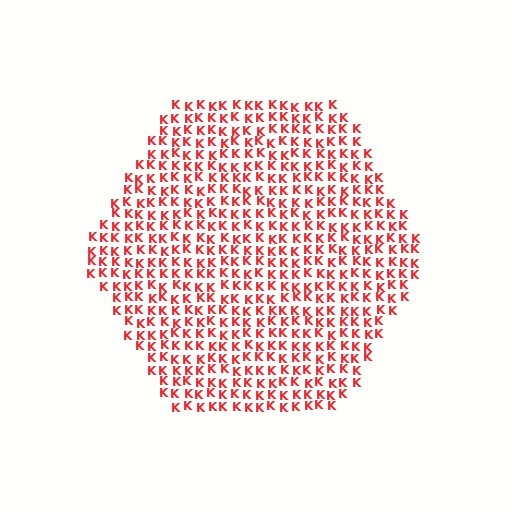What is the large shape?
The large shape is a hexagon.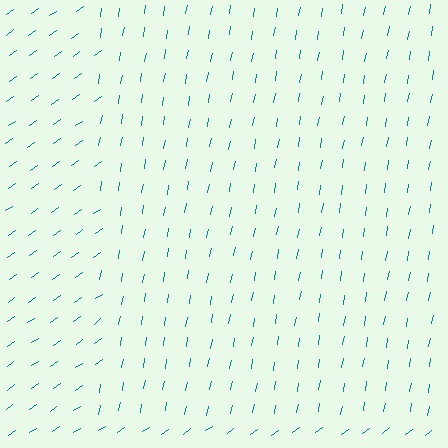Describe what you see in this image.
The image is filled with small teal line segments. A rectangle region in the image has lines oriented differently from the surrounding lines, creating a visible texture boundary.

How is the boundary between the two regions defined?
The boundary is defined purely by a change in line orientation (approximately 45 degrees difference). All lines are the same color and thickness.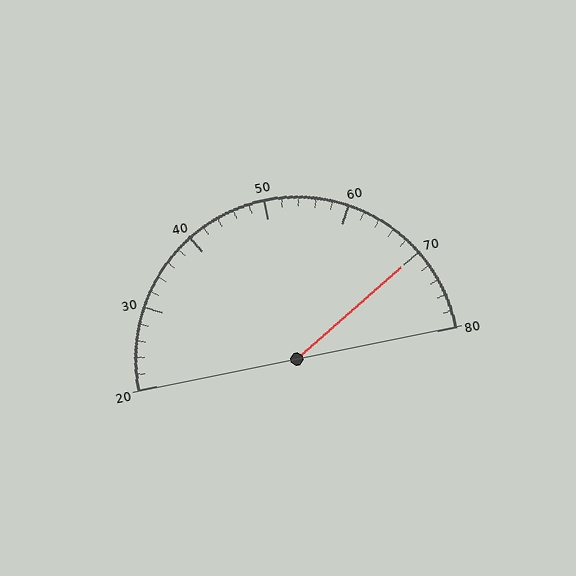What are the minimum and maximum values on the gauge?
The gauge ranges from 20 to 80.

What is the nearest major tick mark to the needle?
The nearest major tick mark is 70.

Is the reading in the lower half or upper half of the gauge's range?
The reading is in the upper half of the range (20 to 80).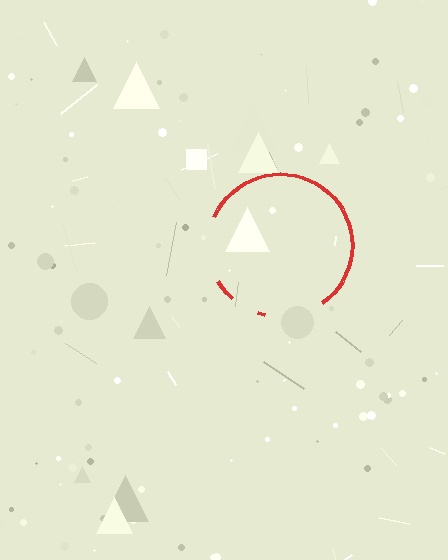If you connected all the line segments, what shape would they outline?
They would outline a circle.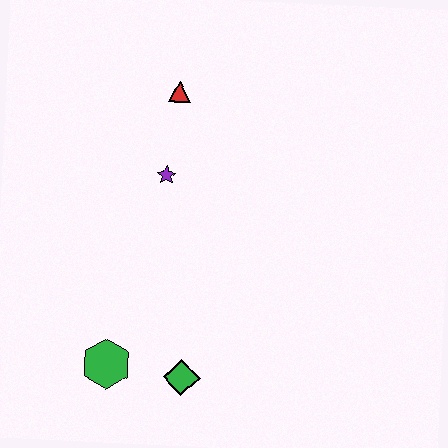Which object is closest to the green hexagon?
The green diamond is closest to the green hexagon.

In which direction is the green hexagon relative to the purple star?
The green hexagon is below the purple star.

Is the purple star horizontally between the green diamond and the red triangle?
No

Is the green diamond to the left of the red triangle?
No